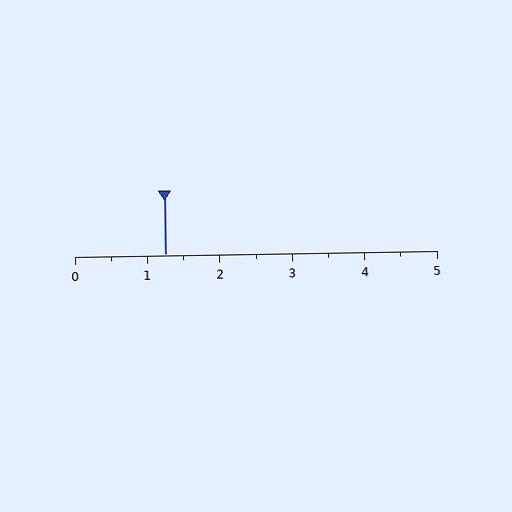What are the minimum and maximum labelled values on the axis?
The axis runs from 0 to 5.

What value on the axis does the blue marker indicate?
The marker indicates approximately 1.2.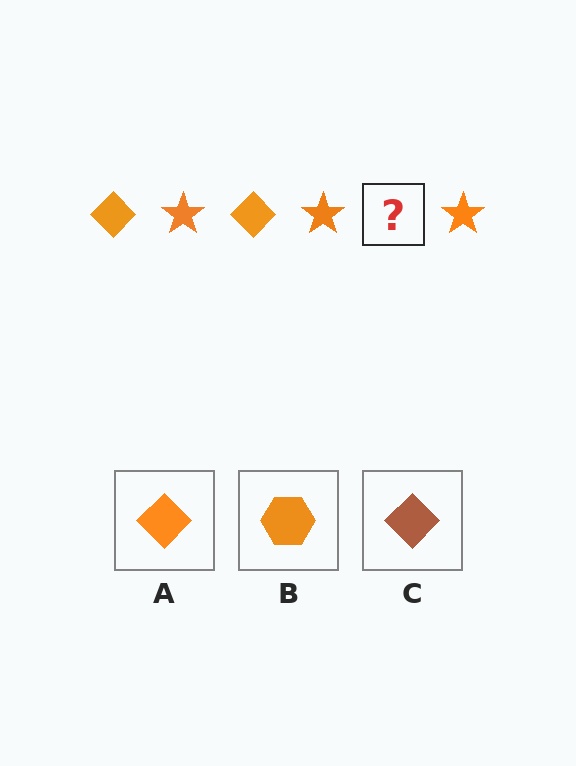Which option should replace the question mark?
Option A.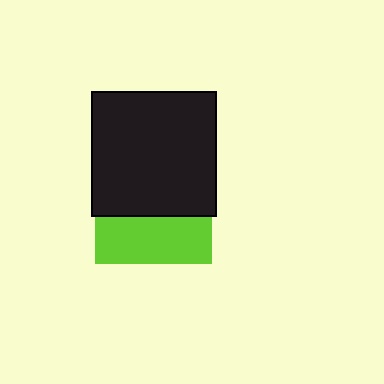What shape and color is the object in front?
The object in front is a black square.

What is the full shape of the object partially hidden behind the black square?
The partially hidden object is a lime square.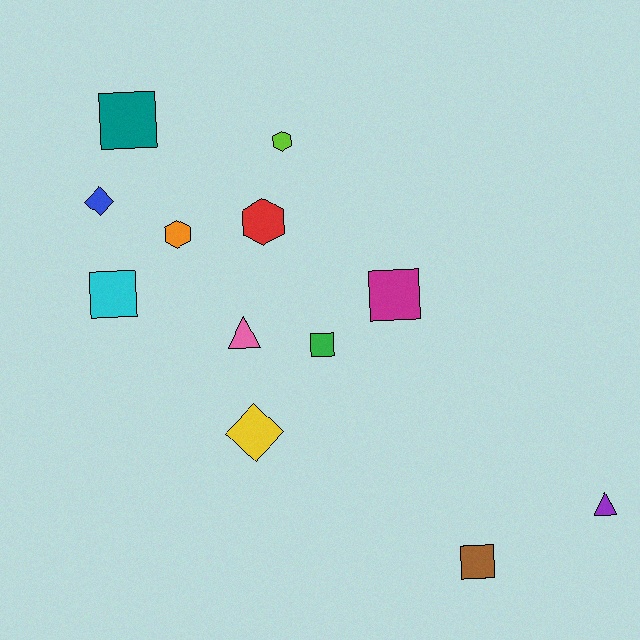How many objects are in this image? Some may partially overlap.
There are 12 objects.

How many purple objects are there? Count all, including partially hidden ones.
There is 1 purple object.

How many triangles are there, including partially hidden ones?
There are 2 triangles.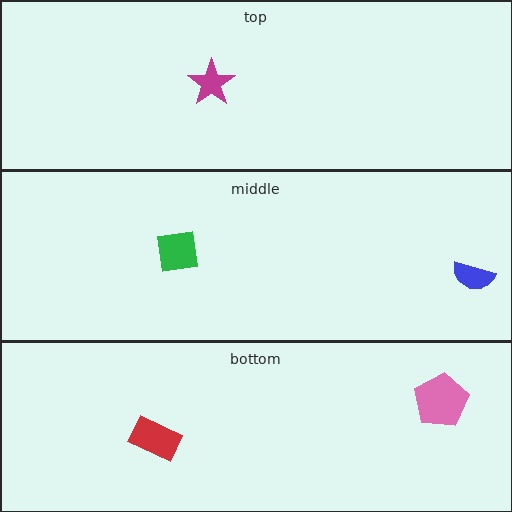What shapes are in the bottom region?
The red rectangle, the pink pentagon.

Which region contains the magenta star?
The top region.